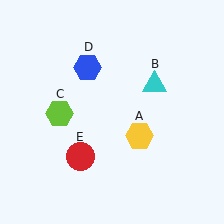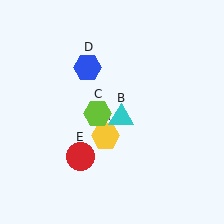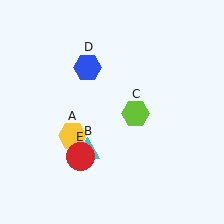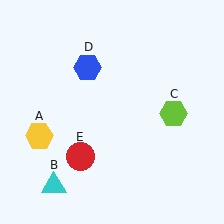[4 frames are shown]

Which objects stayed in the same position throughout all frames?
Blue hexagon (object D) and red circle (object E) remained stationary.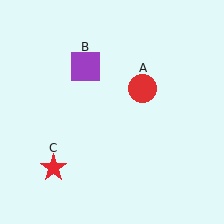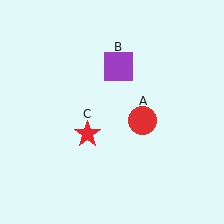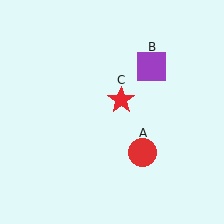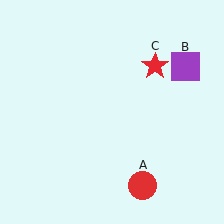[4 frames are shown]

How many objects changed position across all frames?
3 objects changed position: red circle (object A), purple square (object B), red star (object C).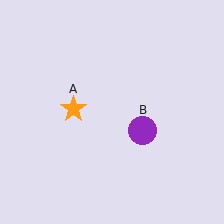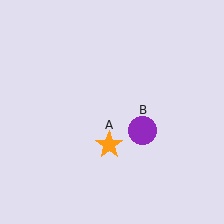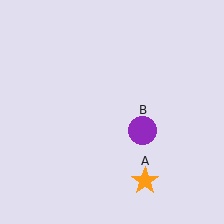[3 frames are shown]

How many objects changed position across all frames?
1 object changed position: orange star (object A).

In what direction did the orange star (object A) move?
The orange star (object A) moved down and to the right.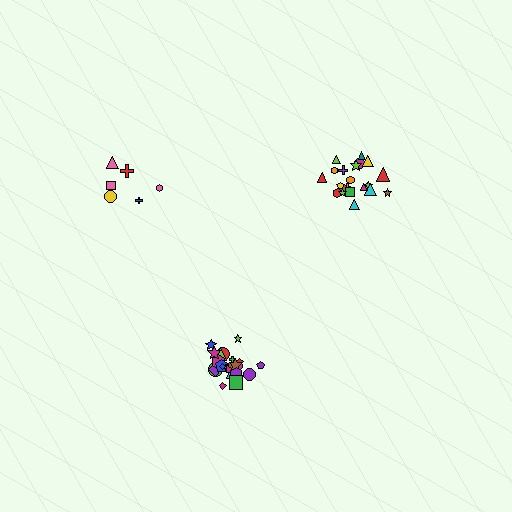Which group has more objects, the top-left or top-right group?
The top-right group.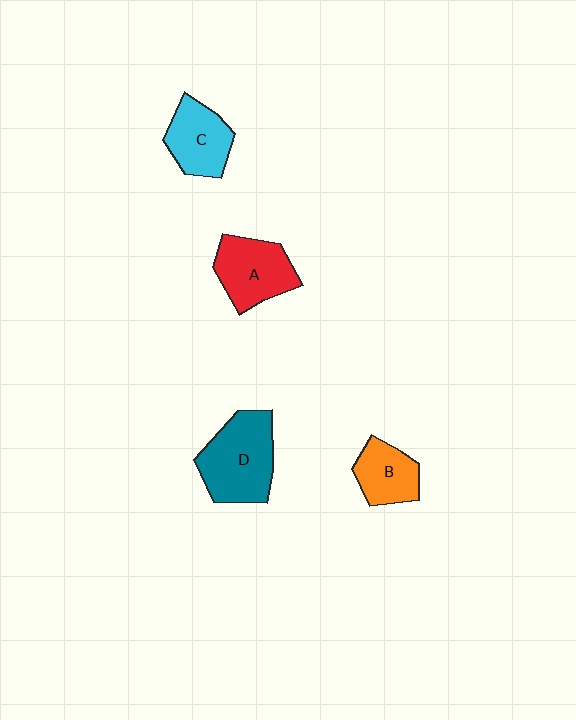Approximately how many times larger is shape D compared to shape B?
Approximately 1.7 times.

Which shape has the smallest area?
Shape B (orange).